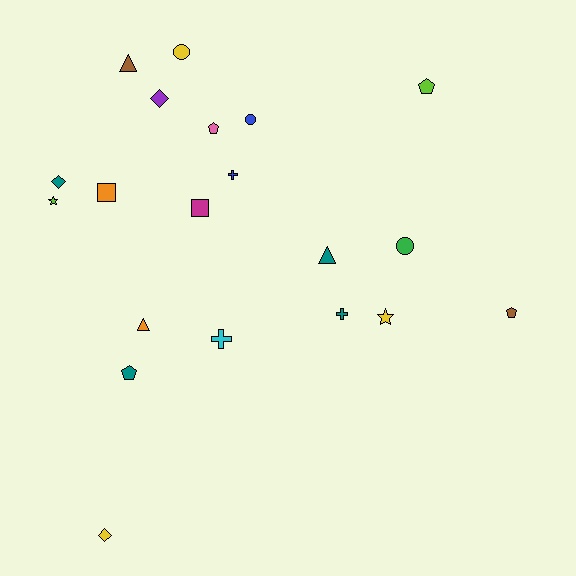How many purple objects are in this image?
There is 1 purple object.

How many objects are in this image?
There are 20 objects.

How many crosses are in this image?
There are 3 crosses.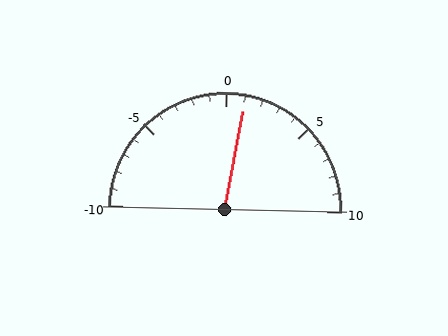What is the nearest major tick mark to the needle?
The nearest major tick mark is 0.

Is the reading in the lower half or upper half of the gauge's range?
The reading is in the upper half of the range (-10 to 10).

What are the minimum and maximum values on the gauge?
The gauge ranges from -10 to 10.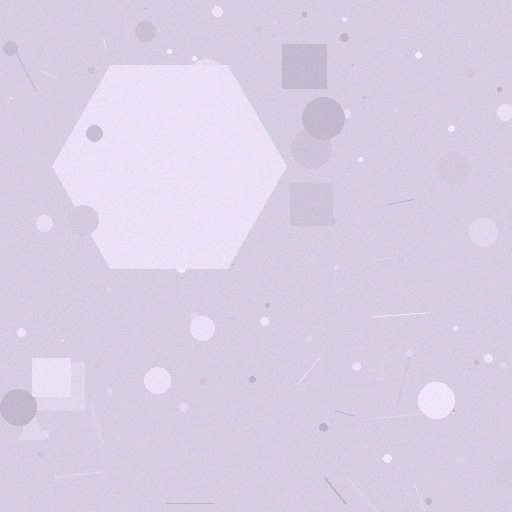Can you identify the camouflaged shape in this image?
The camouflaged shape is a hexagon.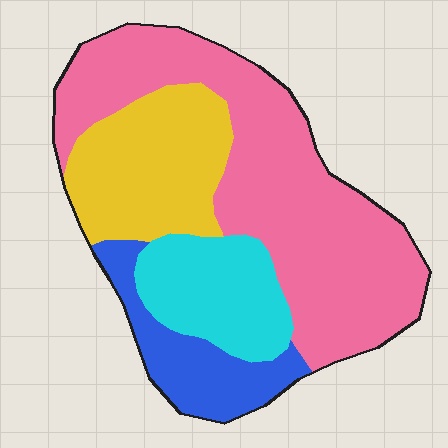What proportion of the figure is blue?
Blue takes up less than a quarter of the figure.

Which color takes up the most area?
Pink, at roughly 50%.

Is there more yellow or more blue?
Yellow.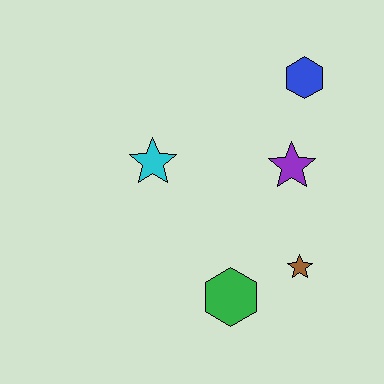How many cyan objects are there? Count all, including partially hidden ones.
There is 1 cyan object.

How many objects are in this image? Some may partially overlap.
There are 5 objects.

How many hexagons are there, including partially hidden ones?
There are 2 hexagons.